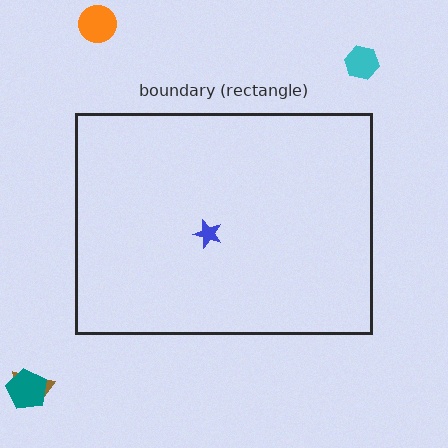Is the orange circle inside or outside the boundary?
Outside.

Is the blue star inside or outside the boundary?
Inside.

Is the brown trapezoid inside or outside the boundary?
Outside.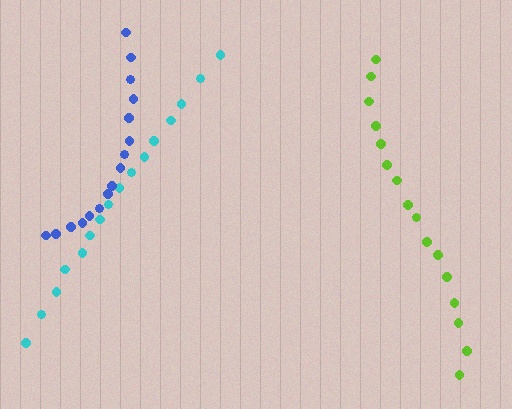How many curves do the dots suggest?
There are 3 distinct paths.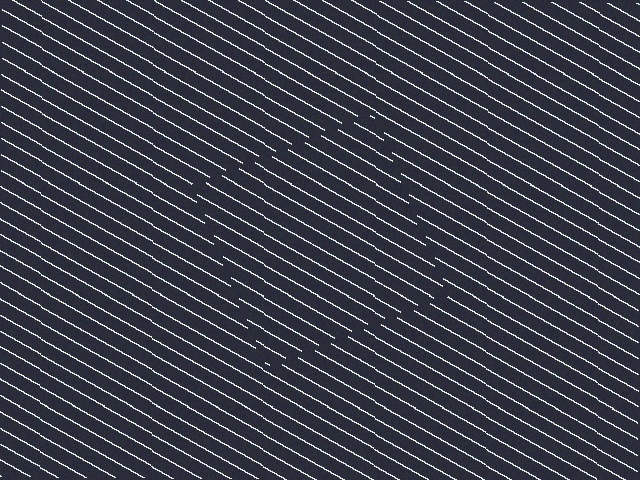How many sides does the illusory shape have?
4 sides — the line-ends trace a square.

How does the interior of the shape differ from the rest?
The interior of the shape contains the same grating, shifted by half a period — the contour is defined by the phase discontinuity where line-ends from the inner and outer gratings abut.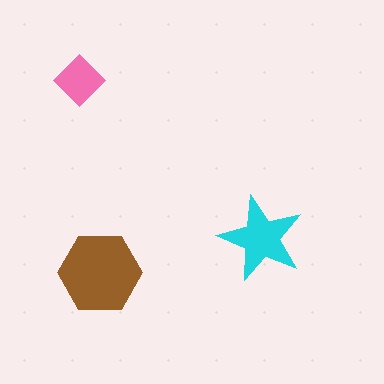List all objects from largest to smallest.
The brown hexagon, the cyan star, the pink diamond.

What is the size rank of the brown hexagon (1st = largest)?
1st.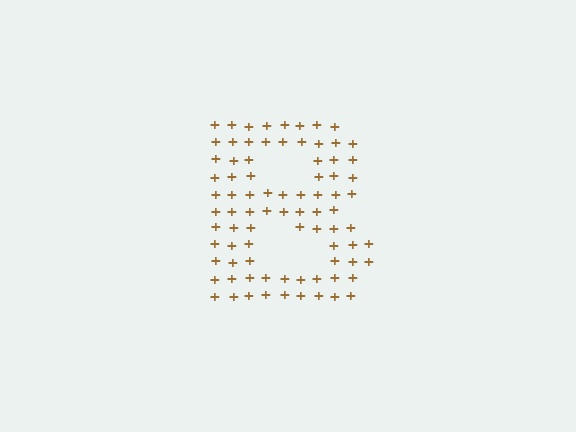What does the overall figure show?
The overall figure shows the letter B.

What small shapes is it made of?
It is made of small plus signs.